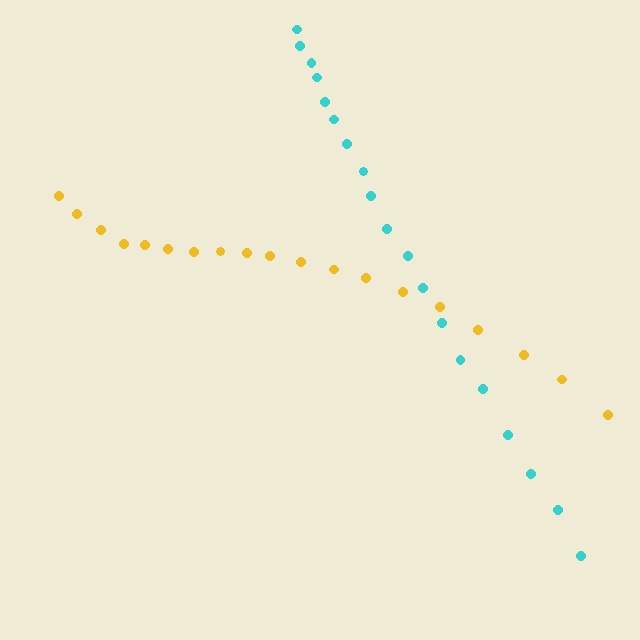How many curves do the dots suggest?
There are 2 distinct paths.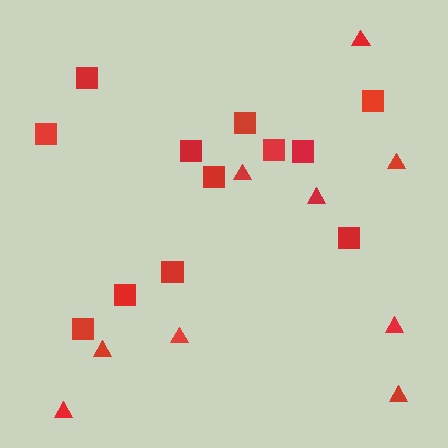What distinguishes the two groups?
There are 2 groups: one group of squares (12) and one group of triangles (9).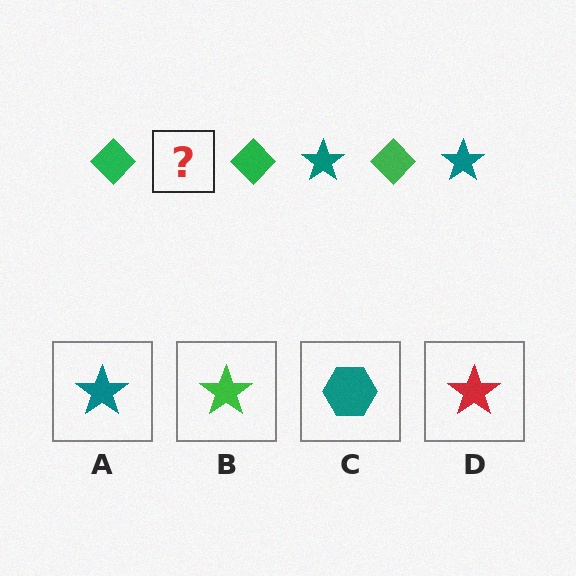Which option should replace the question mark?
Option A.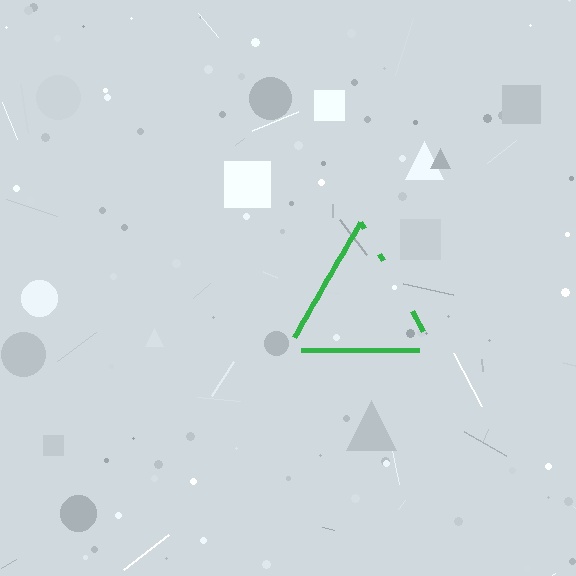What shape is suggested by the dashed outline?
The dashed outline suggests a triangle.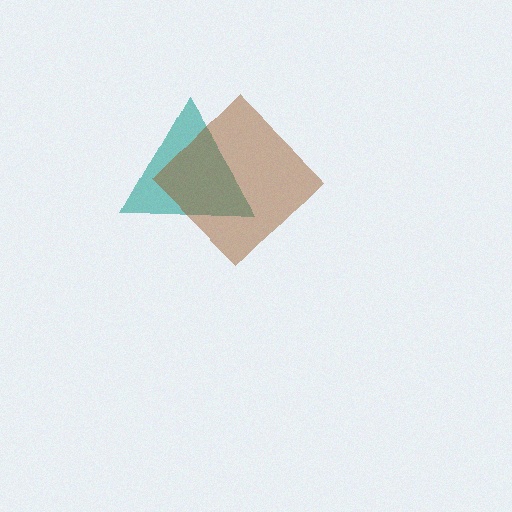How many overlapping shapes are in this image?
There are 2 overlapping shapes in the image.